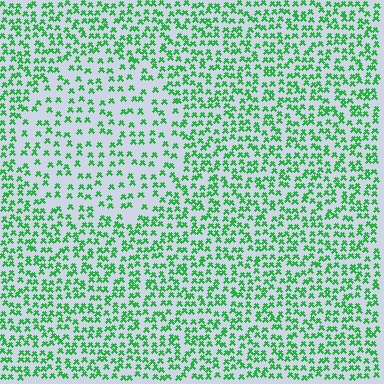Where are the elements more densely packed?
The elements are more densely packed outside the circle boundary.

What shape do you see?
I see a circle.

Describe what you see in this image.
The image contains small green elements arranged at two different densities. A circle-shaped region is visible where the elements are less densely packed than the surrounding area.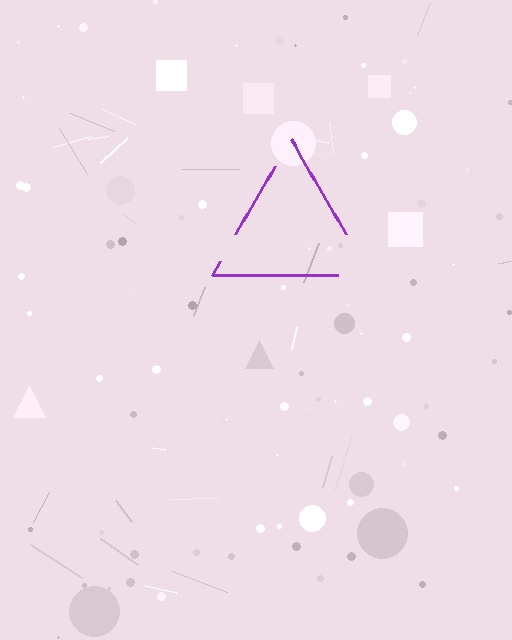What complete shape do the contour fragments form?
The contour fragments form a triangle.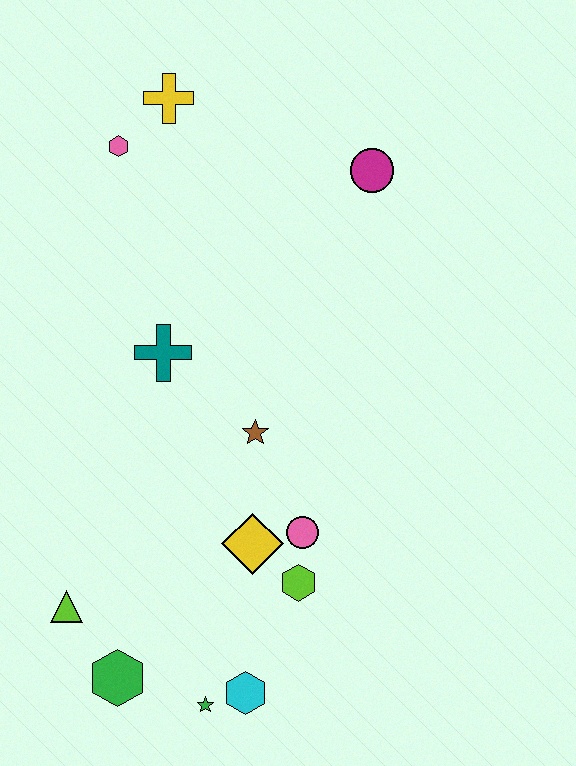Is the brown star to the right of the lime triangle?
Yes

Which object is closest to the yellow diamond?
The pink circle is closest to the yellow diamond.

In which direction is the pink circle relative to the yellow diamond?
The pink circle is to the right of the yellow diamond.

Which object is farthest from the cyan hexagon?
The yellow cross is farthest from the cyan hexagon.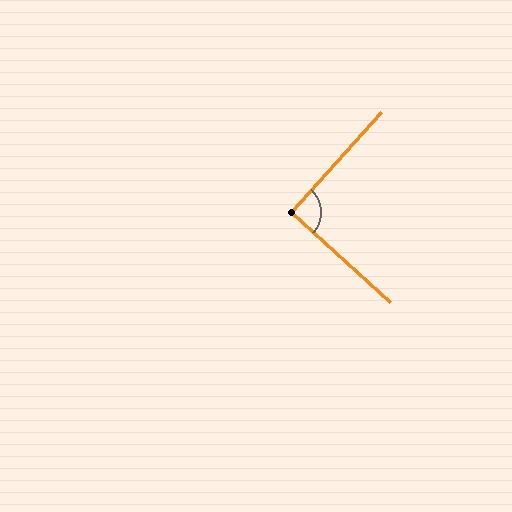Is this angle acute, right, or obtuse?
It is approximately a right angle.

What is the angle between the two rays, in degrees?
Approximately 90 degrees.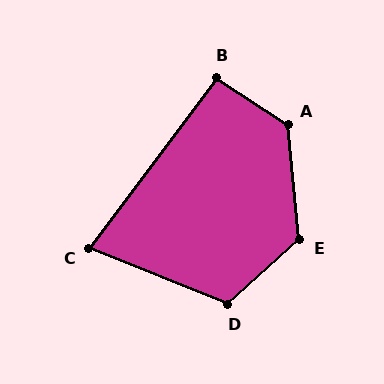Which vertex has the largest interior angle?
A, at approximately 129 degrees.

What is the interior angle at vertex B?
Approximately 93 degrees (approximately right).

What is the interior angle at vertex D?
Approximately 116 degrees (obtuse).